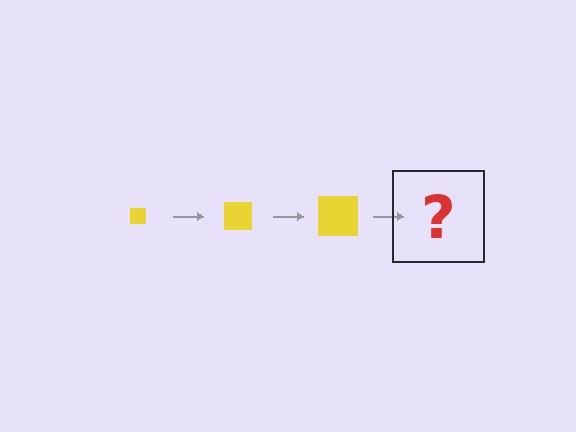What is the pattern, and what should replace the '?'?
The pattern is that the square gets progressively larger each step. The '?' should be a yellow square, larger than the previous one.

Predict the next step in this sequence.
The next step is a yellow square, larger than the previous one.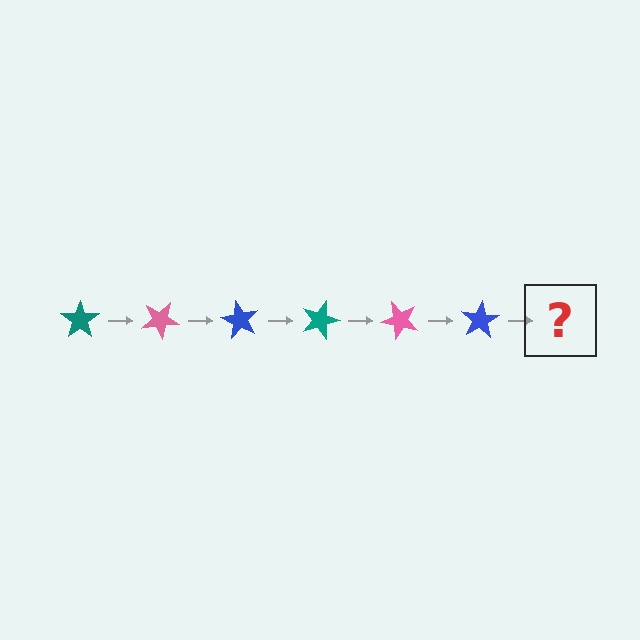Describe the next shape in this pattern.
It should be a teal star, rotated 180 degrees from the start.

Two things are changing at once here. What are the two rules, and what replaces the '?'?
The two rules are that it rotates 30 degrees each step and the color cycles through teal, pink, and blue. The '?' should be a teal star, rotated 180 degrees from the start.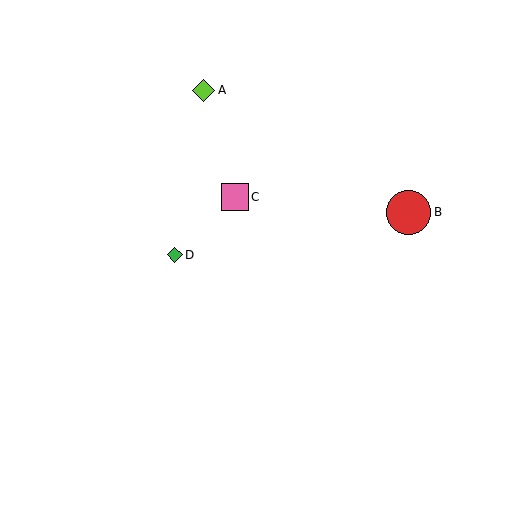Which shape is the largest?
The red circle (labeled B) is the largest.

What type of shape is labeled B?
Shape B is a red circle.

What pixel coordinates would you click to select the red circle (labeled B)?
Click at (409, 212) to select the red circle B.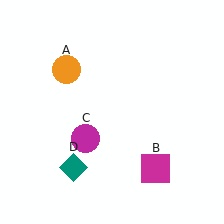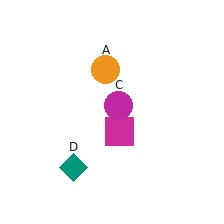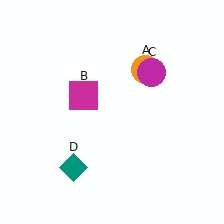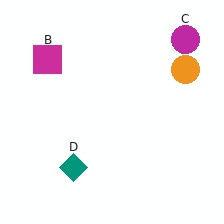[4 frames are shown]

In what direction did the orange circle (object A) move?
The orange circle (object A) moved right.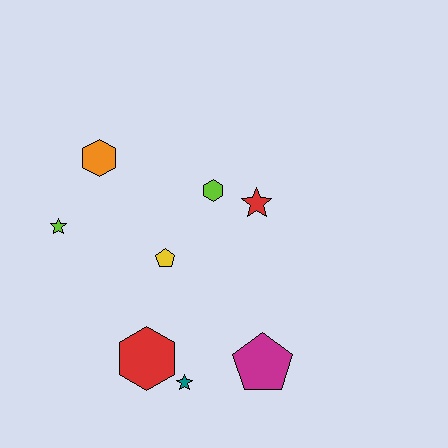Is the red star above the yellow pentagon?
Yes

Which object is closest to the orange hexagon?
The lime star is closest to the orange hexagon.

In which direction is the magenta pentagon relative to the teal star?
The magenta pentagon is to the right of the teal star.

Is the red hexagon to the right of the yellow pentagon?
No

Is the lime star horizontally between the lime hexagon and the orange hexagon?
No